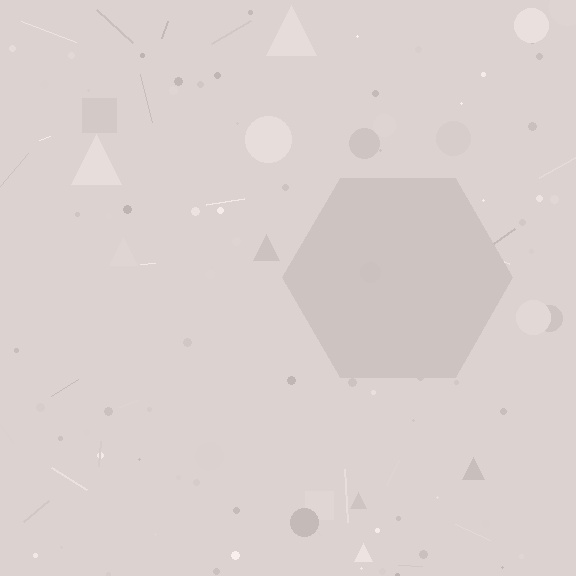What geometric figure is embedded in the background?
A hexagon is embedded in the background.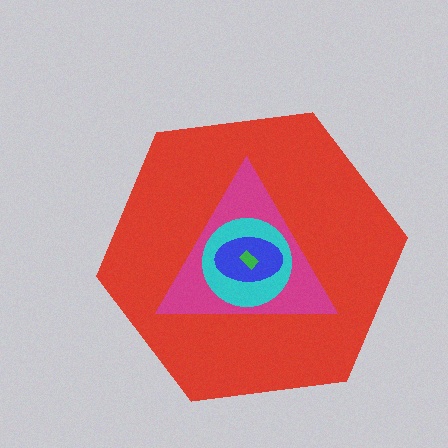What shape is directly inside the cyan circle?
The blue ellipse.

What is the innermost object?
The green rectangle.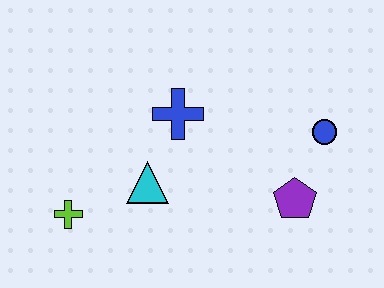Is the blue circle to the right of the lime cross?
Yes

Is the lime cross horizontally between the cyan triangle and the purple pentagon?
No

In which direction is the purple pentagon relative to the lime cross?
The purple pentagon is to the right of the lime cross.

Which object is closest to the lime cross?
The cyan triangle is closest to the lime cross.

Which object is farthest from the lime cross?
The blue circle is farthest from the lime cross.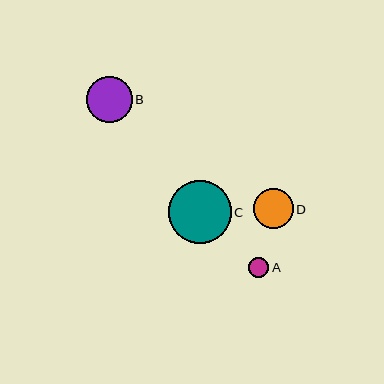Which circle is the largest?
Circle C is the largest with a size of approximately 63 pixels.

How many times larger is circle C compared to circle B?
Circle C is approximately 1.4 times the size of circle B.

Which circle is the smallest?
Circle A is the smallest with a size of approximately 20 pixels.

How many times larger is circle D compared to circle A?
Circle D is approximately 2.0 times the size of circle A.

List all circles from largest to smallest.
From largest to smallest: C, B, D, A.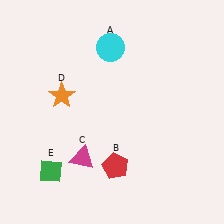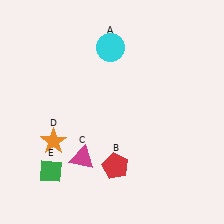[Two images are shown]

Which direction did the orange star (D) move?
The orange star (D) moved down.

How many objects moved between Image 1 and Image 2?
1 object moved between the two images.